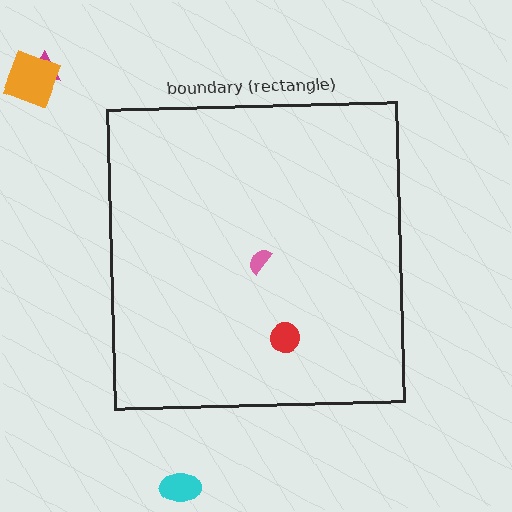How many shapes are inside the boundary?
2 inside, 3 outside.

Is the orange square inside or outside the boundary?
Outside.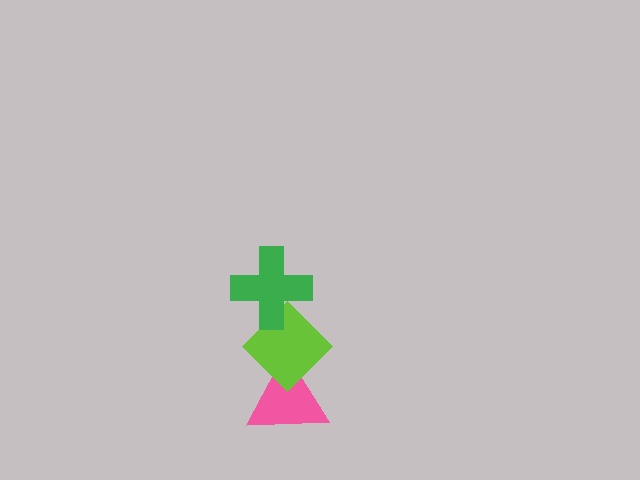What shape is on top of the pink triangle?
The lime diamond is on top of the pink triangle.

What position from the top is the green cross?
The green cross is 1st from the top.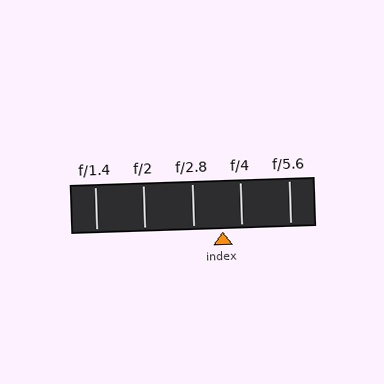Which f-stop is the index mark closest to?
The index mark is closest to f/4.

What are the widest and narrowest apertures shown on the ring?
The widest aperture shown is f/1.4 and the narrowest is f/5.6.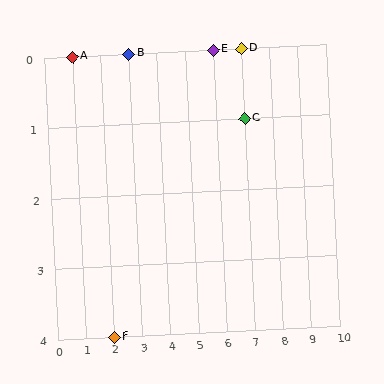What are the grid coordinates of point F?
Point F is at grid coordinates (2, 4).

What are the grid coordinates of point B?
Point B is at grid coordinates (3, 0).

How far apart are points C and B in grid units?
Points C and B are 4 columns and 1 row apart (about 4.1 grid units diagonally).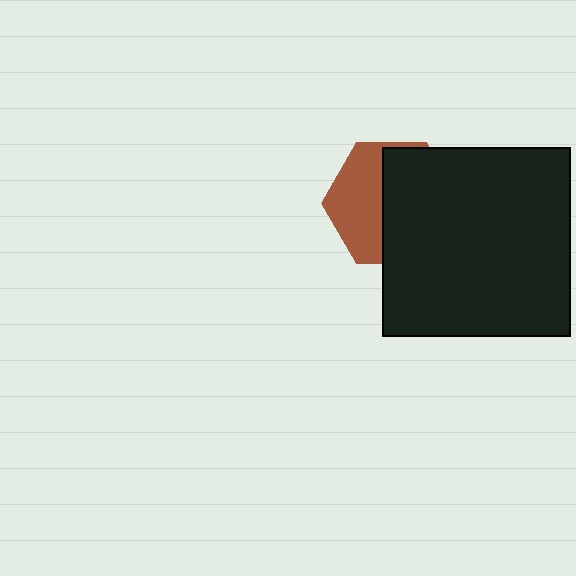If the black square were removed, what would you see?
You would see the complete brown hexagon.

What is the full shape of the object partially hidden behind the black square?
The partially hidden object is a brown hexagon.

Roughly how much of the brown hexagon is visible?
A small part of it is visible (roughly 43%).